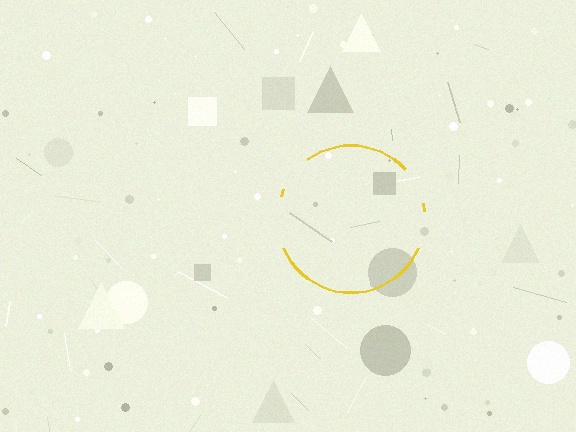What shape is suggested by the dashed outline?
The dashed outline suggests a circle.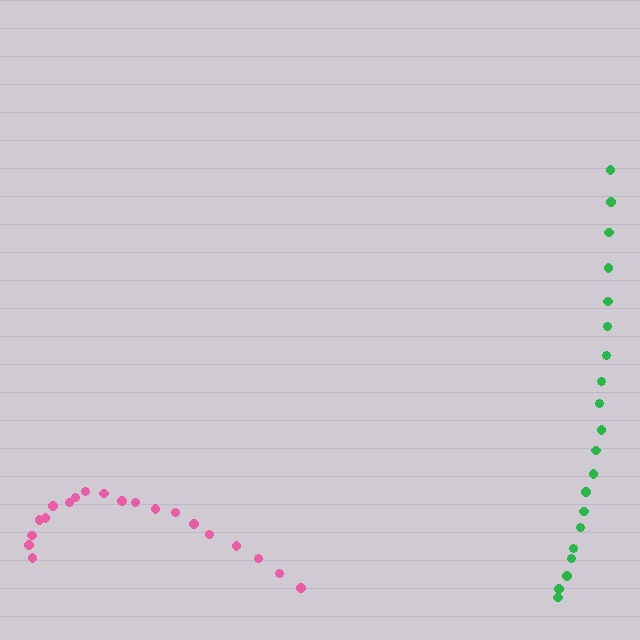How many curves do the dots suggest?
There are 2 distinct paths.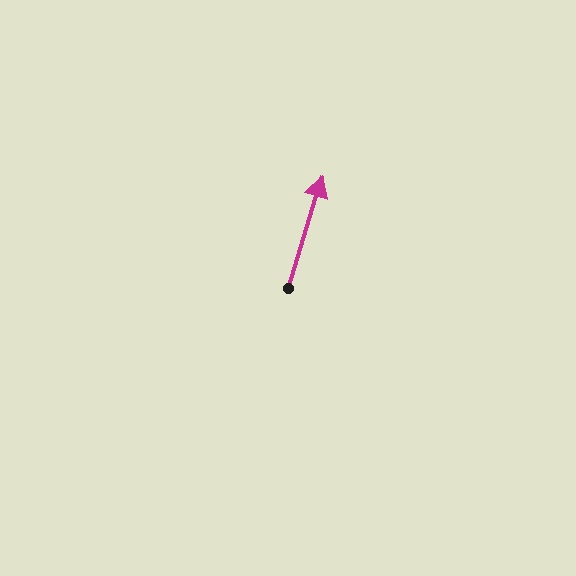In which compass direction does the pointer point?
North.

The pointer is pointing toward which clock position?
Roughly 1 o'clock.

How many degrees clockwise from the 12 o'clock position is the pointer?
Approximately 17 degrees.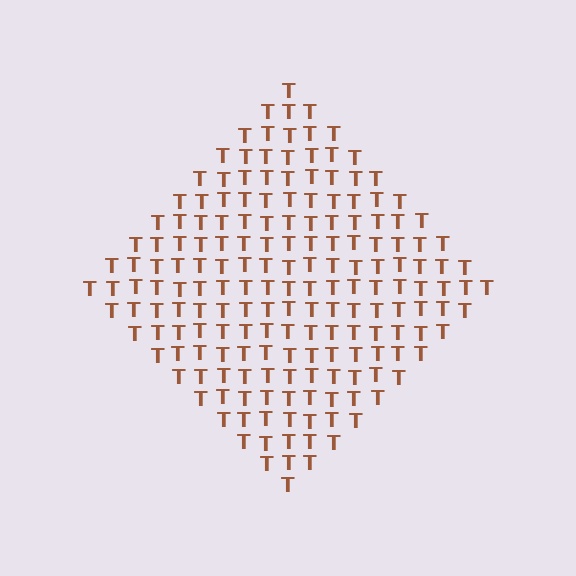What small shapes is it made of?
It is made of small letter T's.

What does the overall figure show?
The overall figure shows a diamond.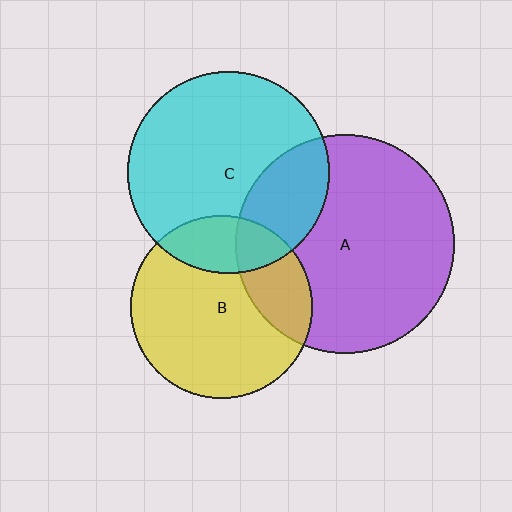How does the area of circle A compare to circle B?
Approximately 1.4 times.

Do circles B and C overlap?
Yes.